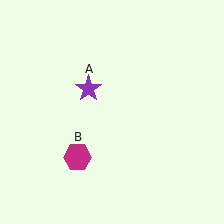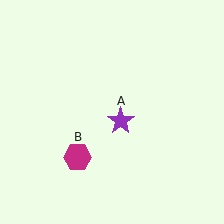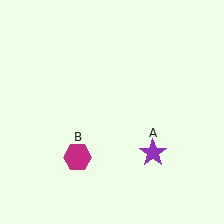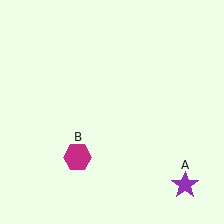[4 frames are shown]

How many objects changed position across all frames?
1 object changed position: purple star (object A).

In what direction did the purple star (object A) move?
The purple star (object A) moved down and to the right.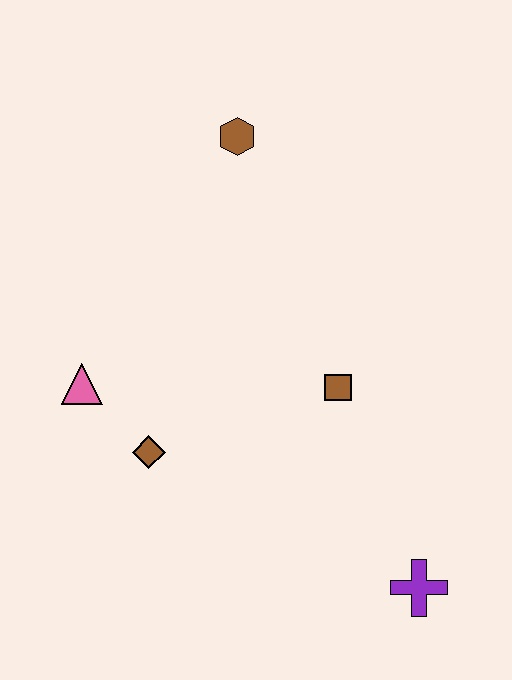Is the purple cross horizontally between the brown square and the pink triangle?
No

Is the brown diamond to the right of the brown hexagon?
No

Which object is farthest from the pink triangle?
The purple cross is farthest from the pink triangle.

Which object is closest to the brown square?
The brown diamond is closest to the brown square.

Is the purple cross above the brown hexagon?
No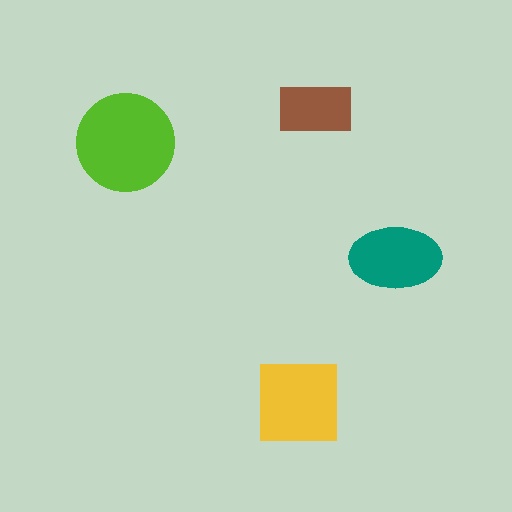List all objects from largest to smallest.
The lime circle, the yellow square, the teal ellipse, the brown rectangle.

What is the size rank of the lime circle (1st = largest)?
1st.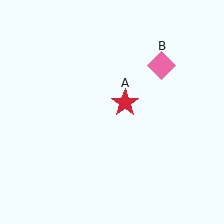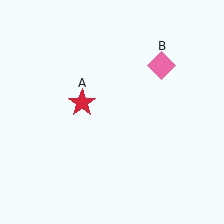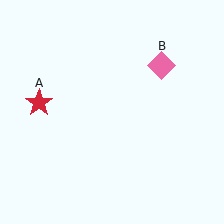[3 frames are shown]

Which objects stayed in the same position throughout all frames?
Pink diamond (object B) remained stationary.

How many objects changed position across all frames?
1 object changed position: red star (object A).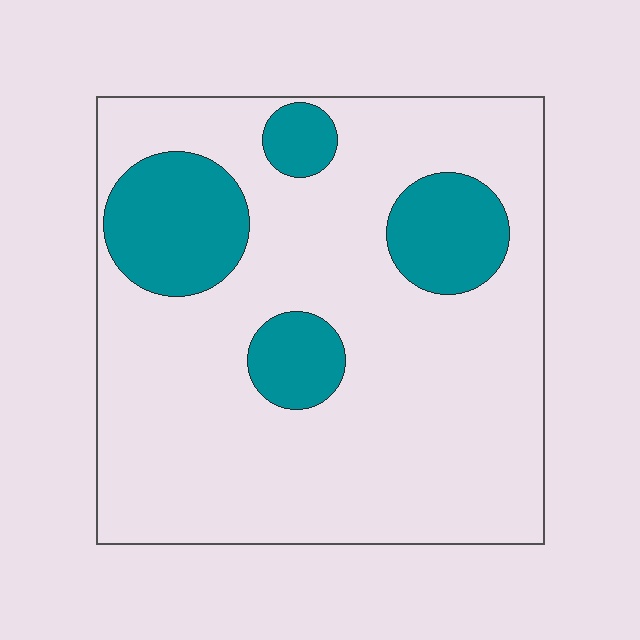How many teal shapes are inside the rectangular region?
4.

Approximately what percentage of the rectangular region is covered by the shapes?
Approximately 20%.